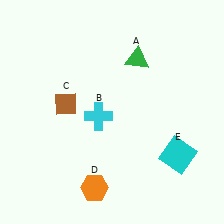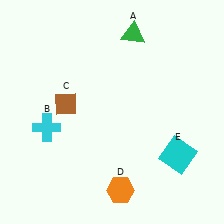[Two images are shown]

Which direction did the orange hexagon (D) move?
The orange hexagon (D) moved right.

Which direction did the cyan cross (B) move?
The cyan cross (B) moved left.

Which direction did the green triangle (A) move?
The green triangle (A) moved up.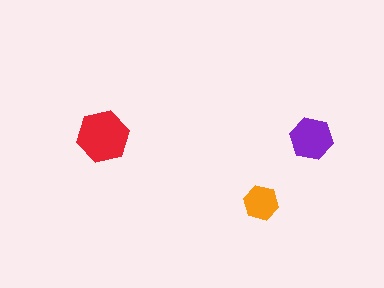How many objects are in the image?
There are 3 objects in the image.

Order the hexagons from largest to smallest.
the red one, the purple one, the orange one.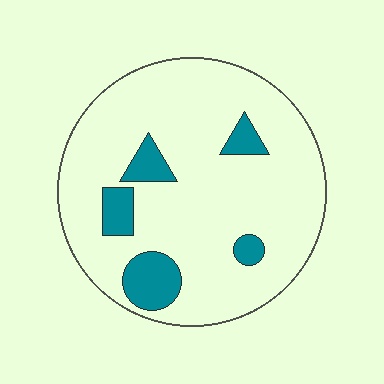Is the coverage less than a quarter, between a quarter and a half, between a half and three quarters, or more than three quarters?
Less than a quarter.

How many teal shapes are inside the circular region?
5.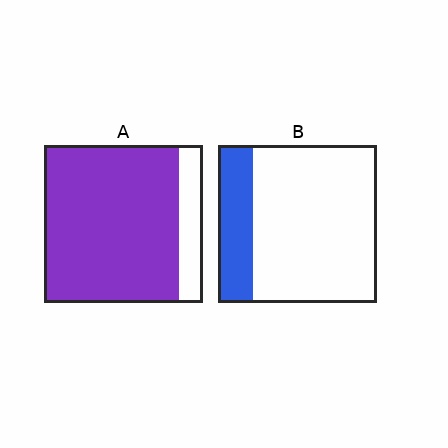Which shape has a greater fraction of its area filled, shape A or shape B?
Shape A.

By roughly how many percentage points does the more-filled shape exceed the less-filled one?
By roughly 65 percentage points (A over B).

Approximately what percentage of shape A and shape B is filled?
A is approximately 85% and B is approximately 20%.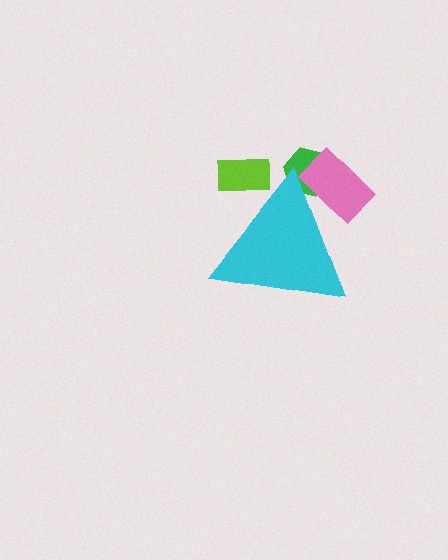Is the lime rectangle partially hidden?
Yes, the lime rectangle is partially hidden behind the cyan triangle.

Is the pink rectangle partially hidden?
Yes, the pink rectangle is partially hidden behind the cyan triangle.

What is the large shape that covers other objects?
A cyan triangle.